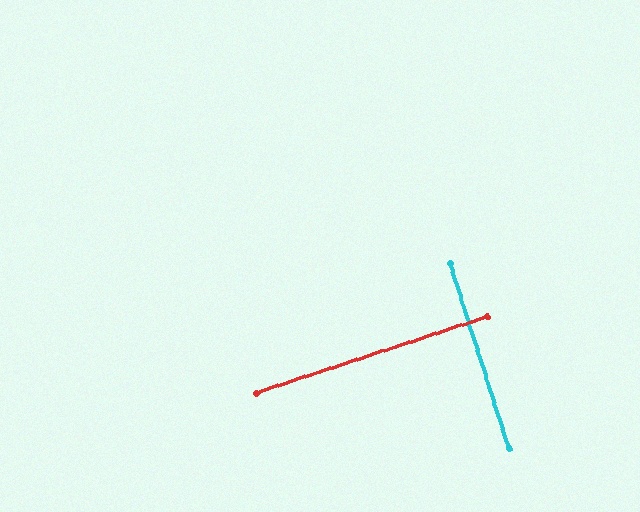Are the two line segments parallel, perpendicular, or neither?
Perpendicular — they meet at approximately 90°.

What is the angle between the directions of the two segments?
Approximately 90 degrees.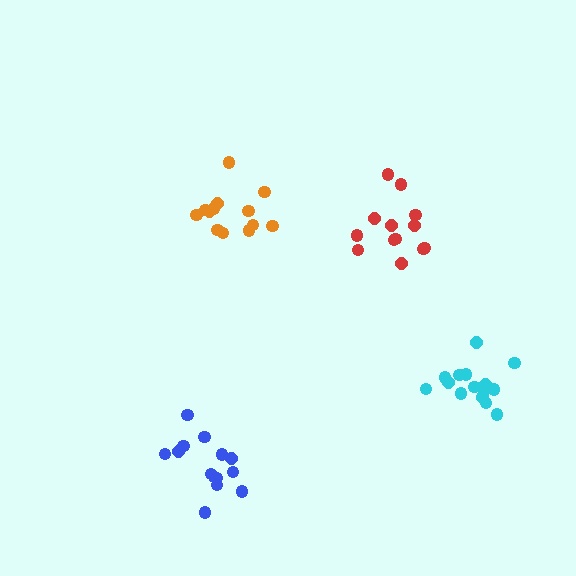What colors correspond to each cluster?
The clusters are colored: blue, cyan, orange, red.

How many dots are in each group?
Group 1: 14 dots, Group 2: 16 dots, Group 3: 13 dots, Group 4: 13 dots (56 total).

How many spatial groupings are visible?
There are 4 spatial groupings.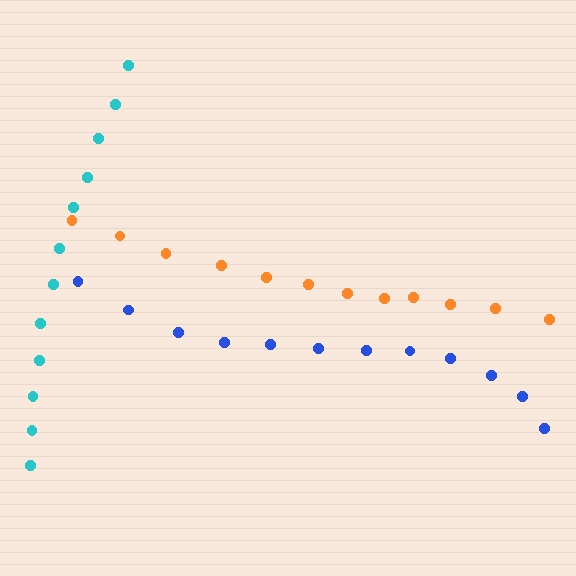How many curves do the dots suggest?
There are 3 distinct paths.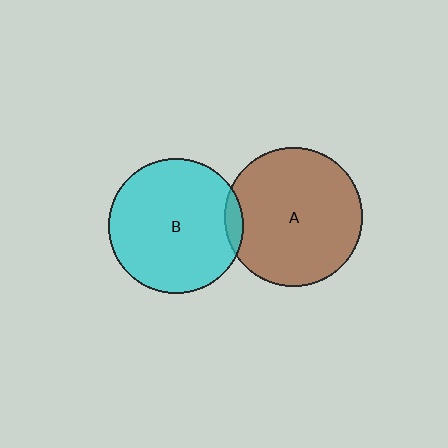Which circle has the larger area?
Circle A (brown).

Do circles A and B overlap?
Yes.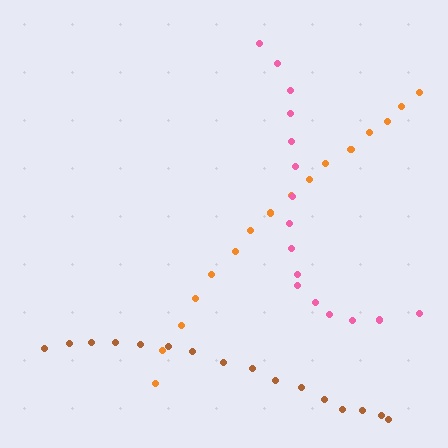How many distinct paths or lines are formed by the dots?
There are 3 distinct paths.